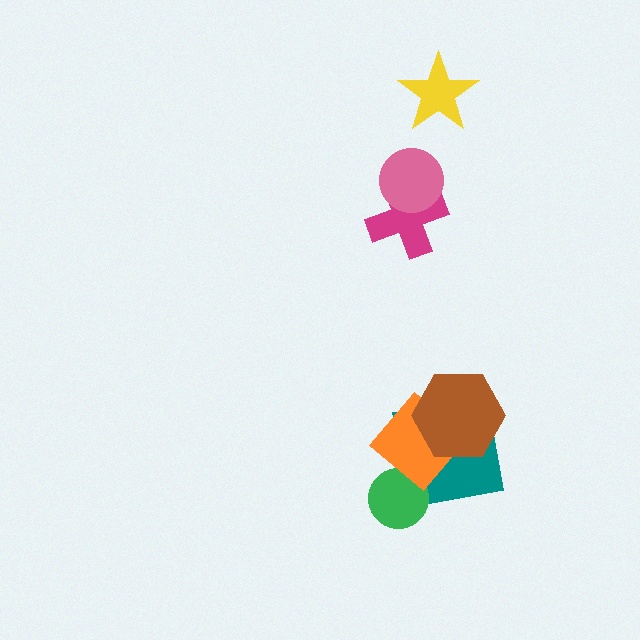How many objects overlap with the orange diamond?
2 objects overlap with the orange diamond.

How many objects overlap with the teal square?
3 objects overlap with the teal square.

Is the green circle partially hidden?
No, no other shape covers it.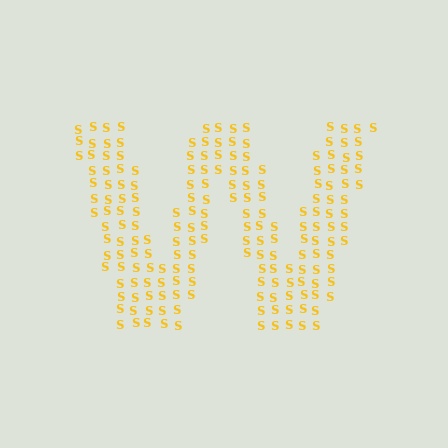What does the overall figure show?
The overall figure shows the letter W.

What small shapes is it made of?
It is made of small letter S's.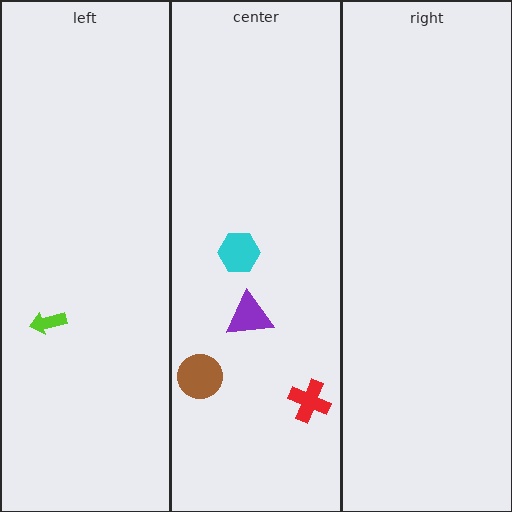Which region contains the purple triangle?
The center region.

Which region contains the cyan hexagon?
The center region.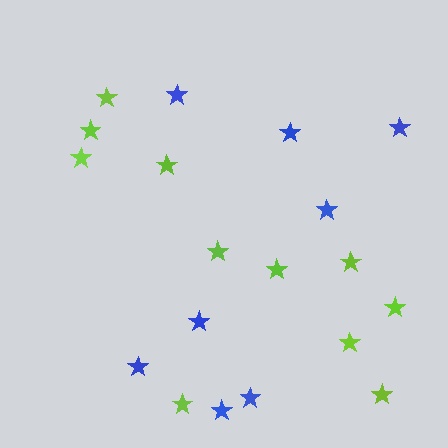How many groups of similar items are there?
There are 2 groups: one group of blue stars (8) and one group of lime stars (11).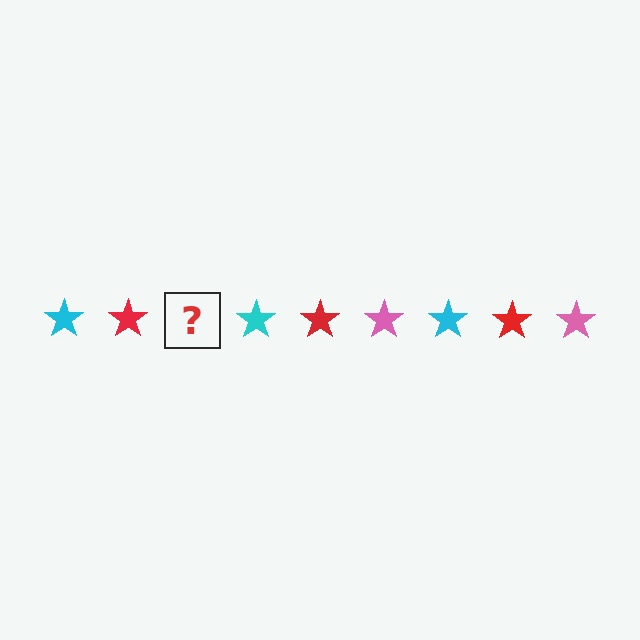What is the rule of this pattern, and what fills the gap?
The rule is that the pattern cycles through cyan, red, pink stars. The gap should be filled with a pink star.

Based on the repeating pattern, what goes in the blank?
The blank should be a pink star.